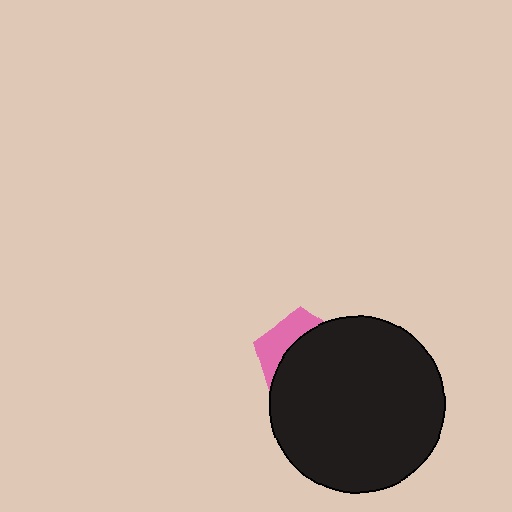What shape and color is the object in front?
The object in front is a black circle.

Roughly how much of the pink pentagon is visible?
A small part of it is visible (roughly 31%).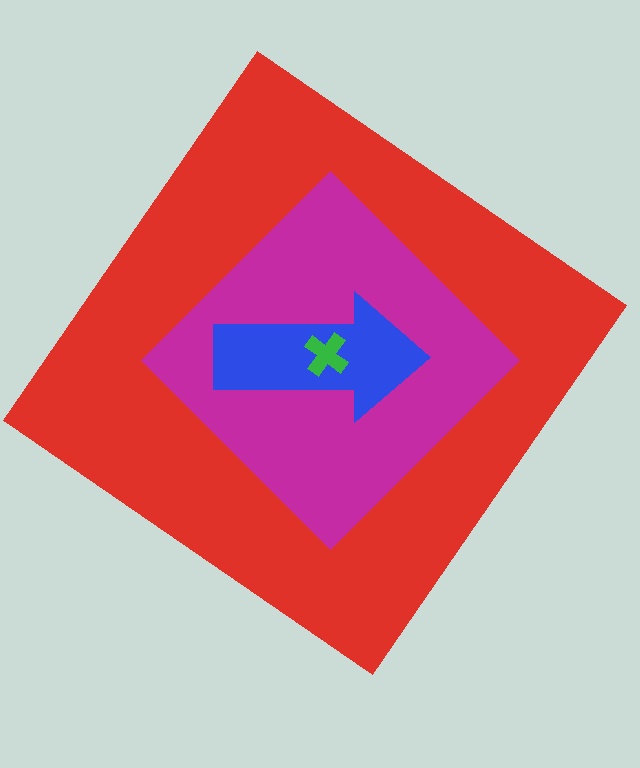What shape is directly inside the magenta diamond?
The blue arrow.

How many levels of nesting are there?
4.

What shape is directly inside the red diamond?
The magenta diamond.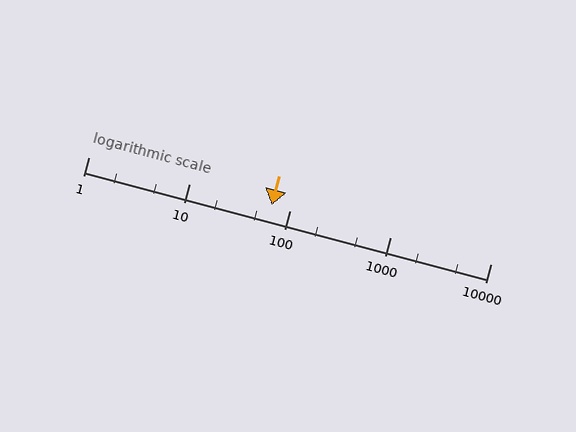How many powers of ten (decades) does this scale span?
The scale spans 4 decades, from 1 to 10000.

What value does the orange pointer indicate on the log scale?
The pointer indicates approximately 67.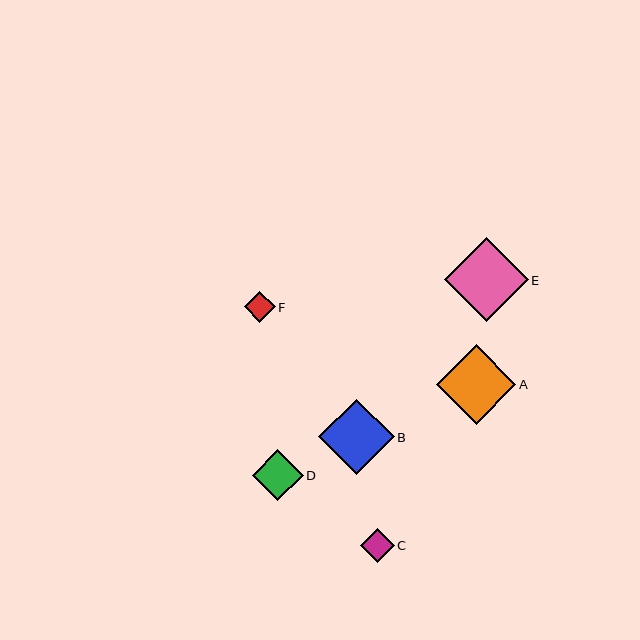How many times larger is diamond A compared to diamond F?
Diamond A is approximately 2.6 times the size of diamond F.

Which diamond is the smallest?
Diamond F is the smallest with a size of approximately 31 pixels.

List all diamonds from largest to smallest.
From largest to smallest: E, A, B, D, C, F.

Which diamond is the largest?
Diamond E is the largest with a size of approximately 84 pixels.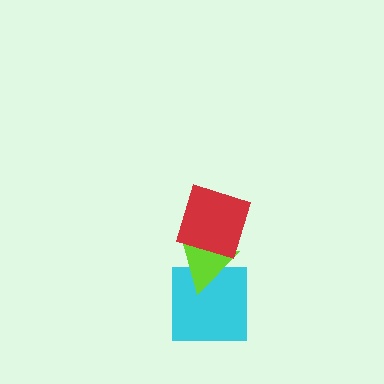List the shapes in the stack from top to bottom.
From top to bottom: the red square, the lime triangle, the cyan square.